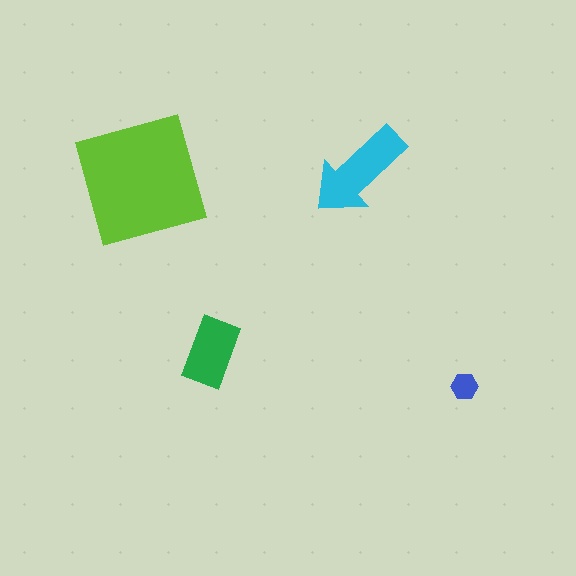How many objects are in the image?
There are 4 objects in the image.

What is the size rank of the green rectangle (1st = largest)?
3rd.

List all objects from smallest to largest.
The blue hexagon, the green rectangle, the cyan arrow, the lime square.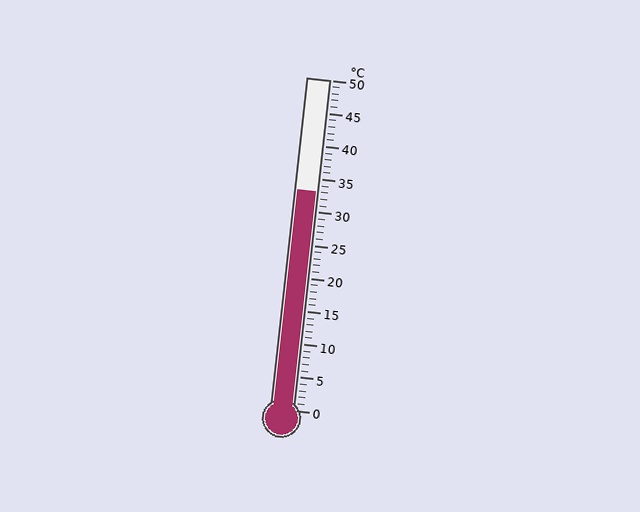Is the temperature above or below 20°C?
The temperature is above 20°C.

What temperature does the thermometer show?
The thermometer shows approximately 33°C.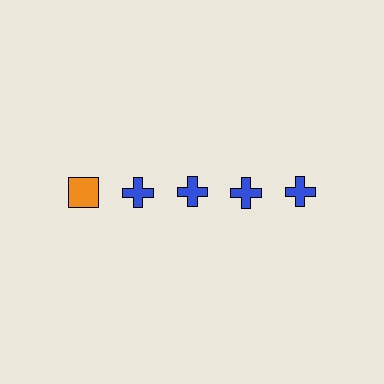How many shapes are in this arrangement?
There are 5 shapes arranged in a grid pattern.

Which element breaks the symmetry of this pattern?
The orange square in the top row, leftmost column breaks the symmetry. All other shapes are blue crosses.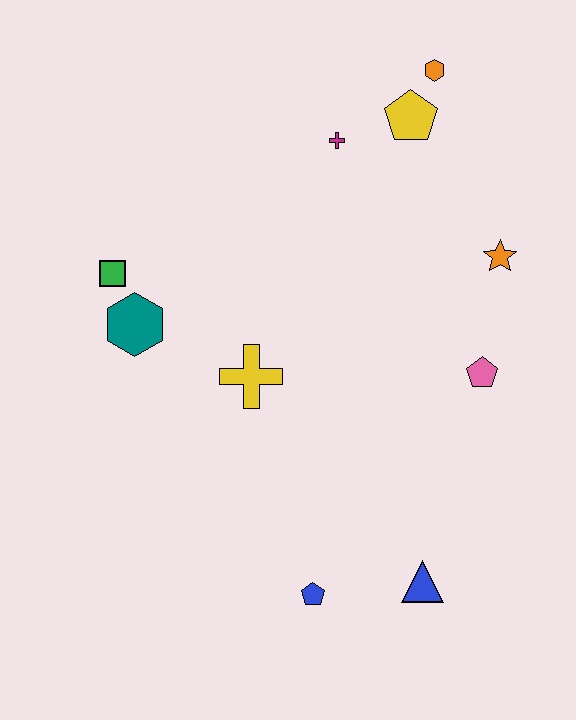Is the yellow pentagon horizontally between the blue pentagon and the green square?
No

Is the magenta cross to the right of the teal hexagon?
Yes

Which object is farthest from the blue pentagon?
The orange hexagon is farthest from the blue pentagon.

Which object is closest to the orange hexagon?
The yellow pentagon is closest to the orange hexagon.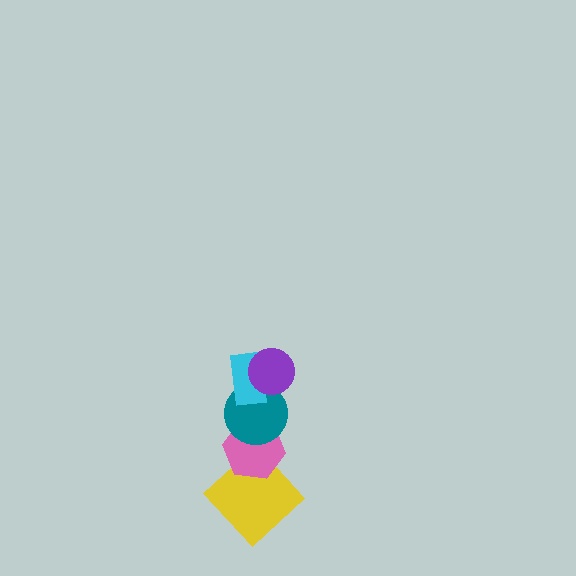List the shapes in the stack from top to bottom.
From top to bottom: the purple circle, the cyan rectangle, the teal circle, the pink hexagon, the yellow diamond.